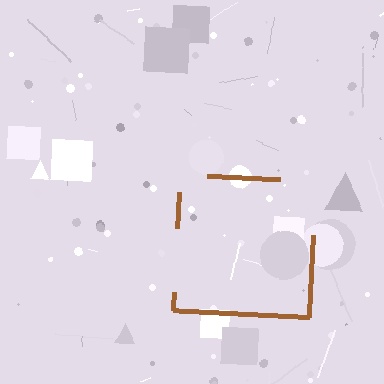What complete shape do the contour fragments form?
The contour fragments form a square.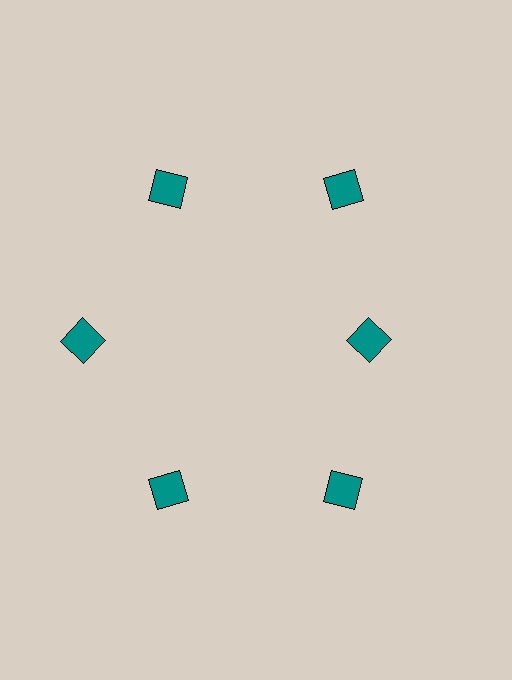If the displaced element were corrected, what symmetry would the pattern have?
It would have 6-fold rotational symmetry — the pattern would map onto itself every 60 degrees.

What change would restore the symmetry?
The symmetry would be restored by moving it outward, back onto the ring so that all 6 diamonds sit at equal angles and equal distance from the center.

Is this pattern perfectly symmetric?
No. The 6 teal diamonds are arranged in a ring, but one element near the 3 o'clock position is pulled inward toward the center, breaking the 6-fold rotational symmetry.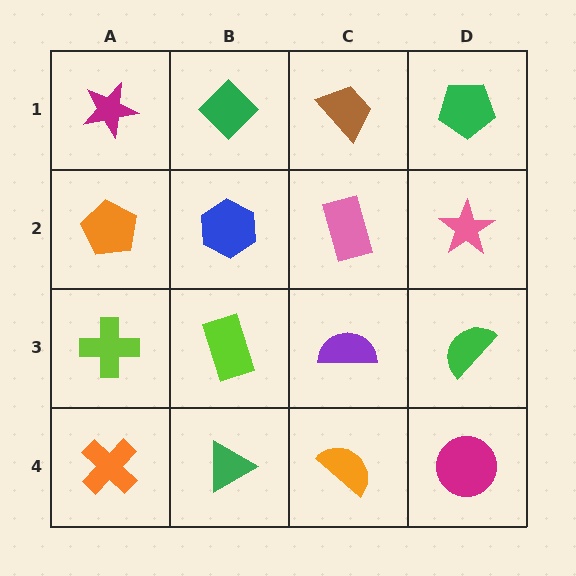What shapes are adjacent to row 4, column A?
A lime cross (row 3, column A), a green triangle (row 4, column B).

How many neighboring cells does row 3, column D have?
3.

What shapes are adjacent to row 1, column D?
A pink star (row 2, column D), a brown trapezoid (row 1, column C).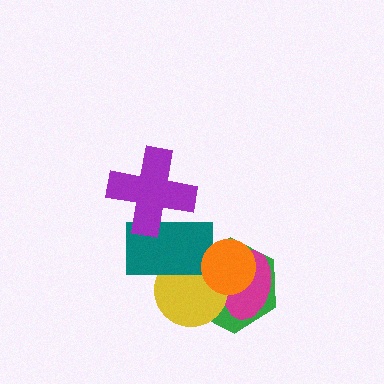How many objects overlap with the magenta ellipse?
3 objects overlap with the magenta ellipse.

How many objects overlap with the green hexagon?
4 objects overlap with the green hexagon.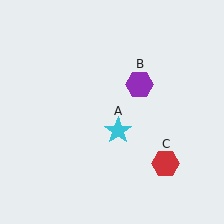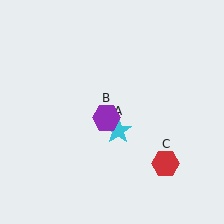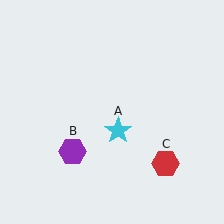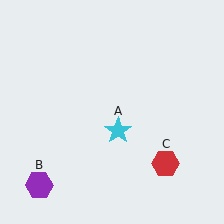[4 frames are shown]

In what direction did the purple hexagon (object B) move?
The purple hexagon (object B) moved down and to the left.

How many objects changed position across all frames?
1 object changed position: purple hexagon (object B).